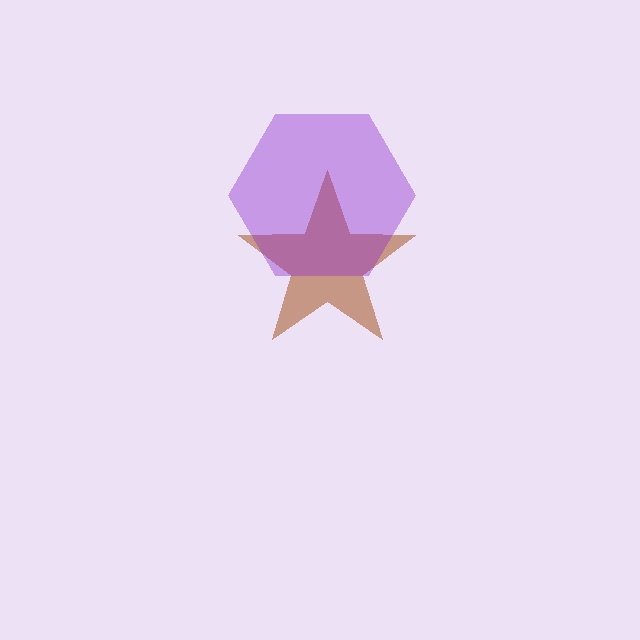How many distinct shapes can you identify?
There are 2 distinct shapes: a brown star, a purple hexagon.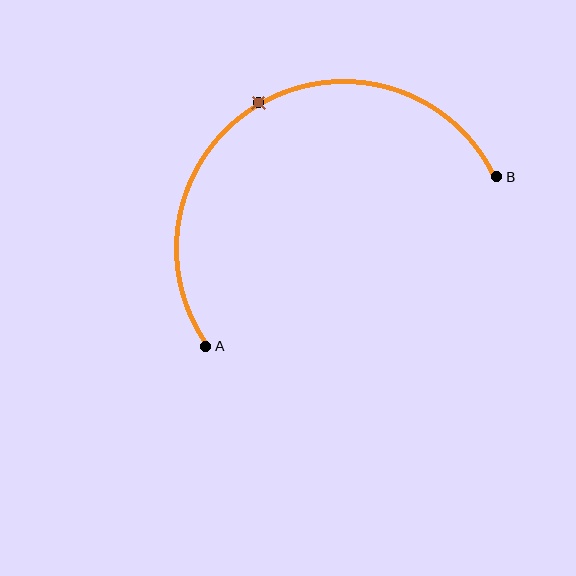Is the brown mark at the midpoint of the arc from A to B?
Yes. The brown mark lies on the arc at equal arc-length from both A and B — it is the arc midpoint.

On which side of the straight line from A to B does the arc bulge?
The arc bulges above the straight line connecting A and B.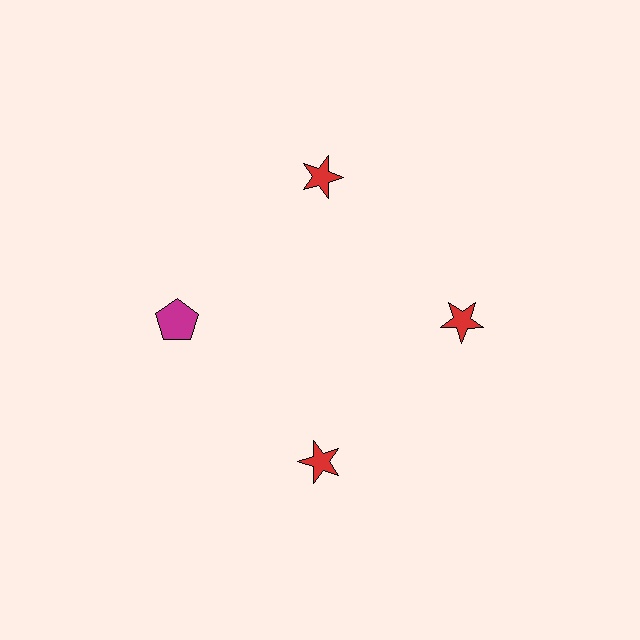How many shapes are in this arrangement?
There are 4 shapes arranged in a ring pattern.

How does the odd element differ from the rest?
It differs in both color (magenta instead of red) and shape (pentagon instead of star).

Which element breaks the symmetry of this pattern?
The magenta pentagon at roughly the 9 o'clock position breaks the symmetry. All other shapes are red stars.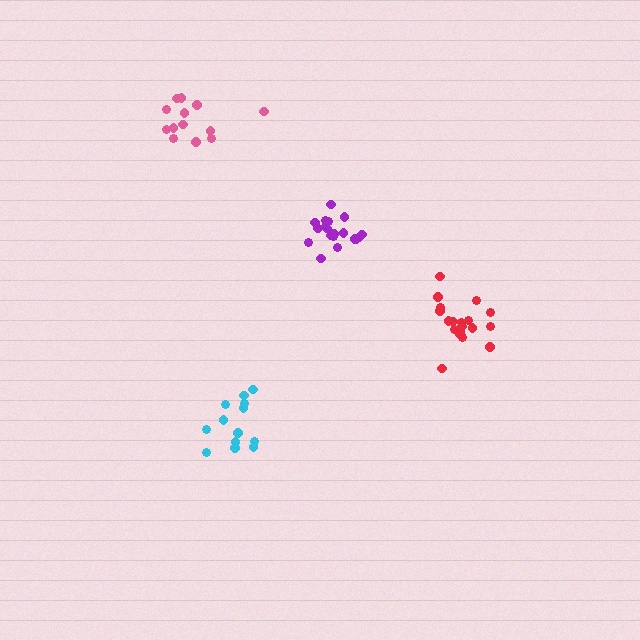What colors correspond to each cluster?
The clusters are colored: purple, red, cyan, pink.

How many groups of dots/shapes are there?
There are 4 groups.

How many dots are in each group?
Group 1: 19 dots, Group 2: 19 dots, Group 3: 13 dots, Group 4: 13 dots (64 total).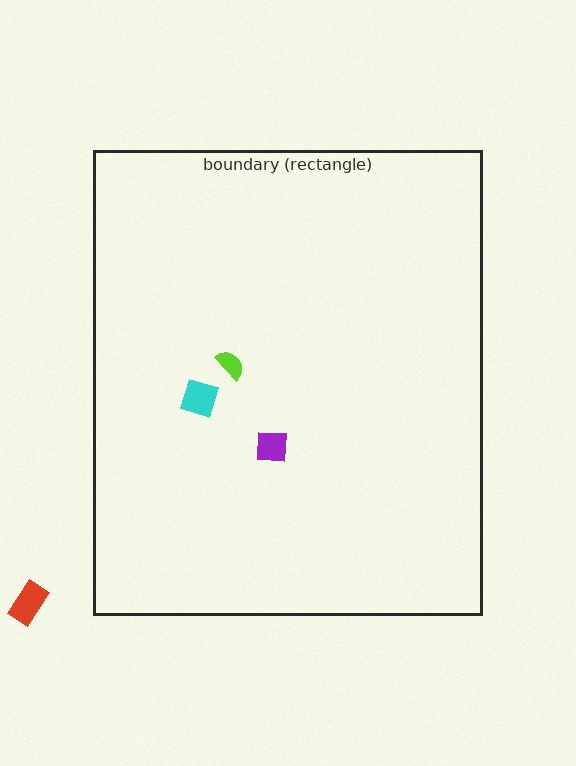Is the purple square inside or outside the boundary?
Inside.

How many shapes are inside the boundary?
3 inside, 1 outside.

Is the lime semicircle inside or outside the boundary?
Inside.